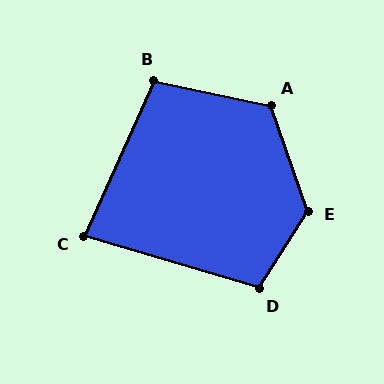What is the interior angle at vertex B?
Approximately 103 degrees (obtuse).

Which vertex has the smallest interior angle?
C, at approximately 82 degrees.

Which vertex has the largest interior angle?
E, at approximately 129 degrees.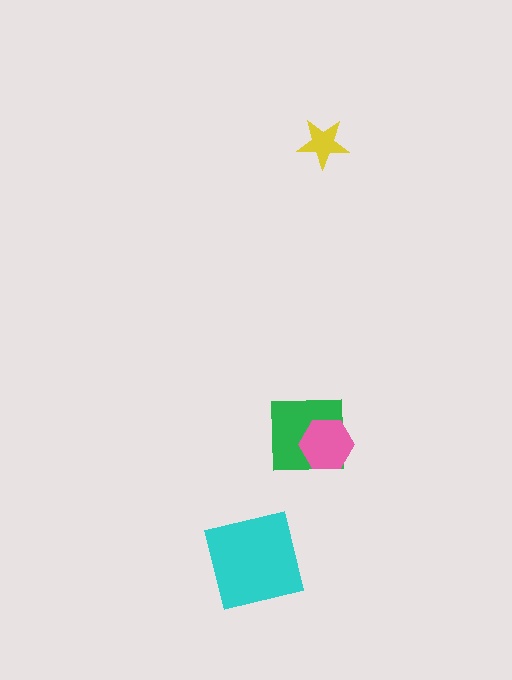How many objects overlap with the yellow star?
0 objects overlap with the yellow star.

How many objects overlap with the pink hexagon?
1 object overlaps with the pink hexagon.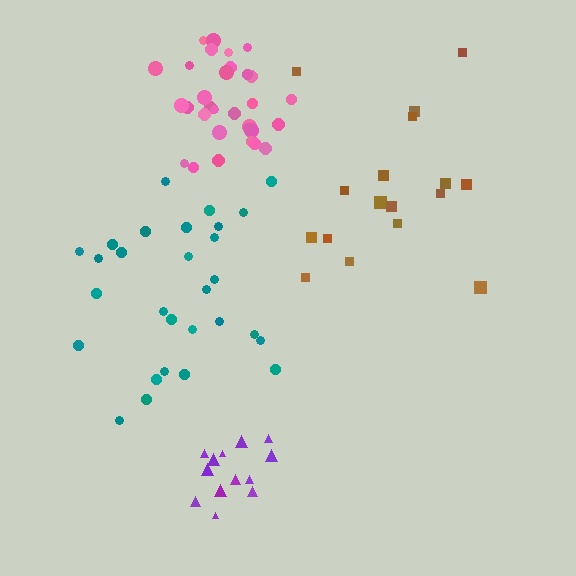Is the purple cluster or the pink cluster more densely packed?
Pink.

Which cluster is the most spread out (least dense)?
Brown.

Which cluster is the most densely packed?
Pink.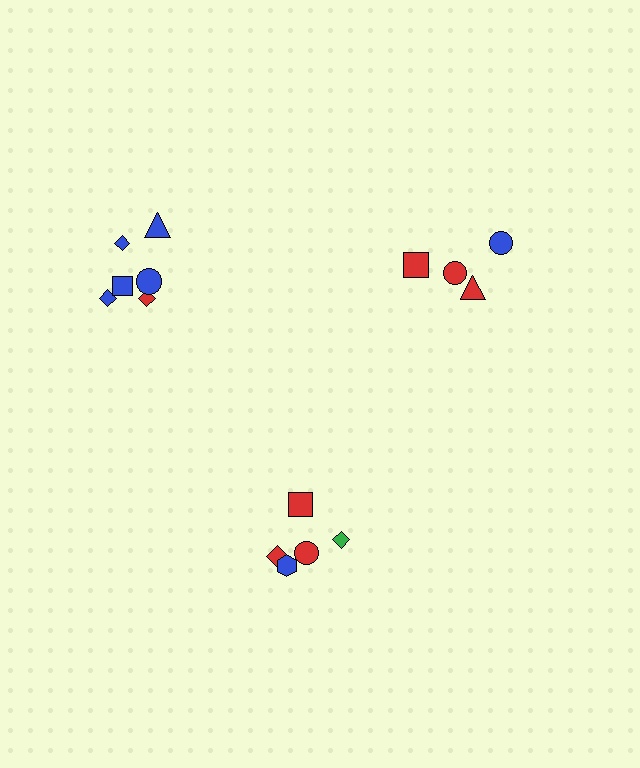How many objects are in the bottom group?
There are 5 objects.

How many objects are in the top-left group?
There are 6 objects.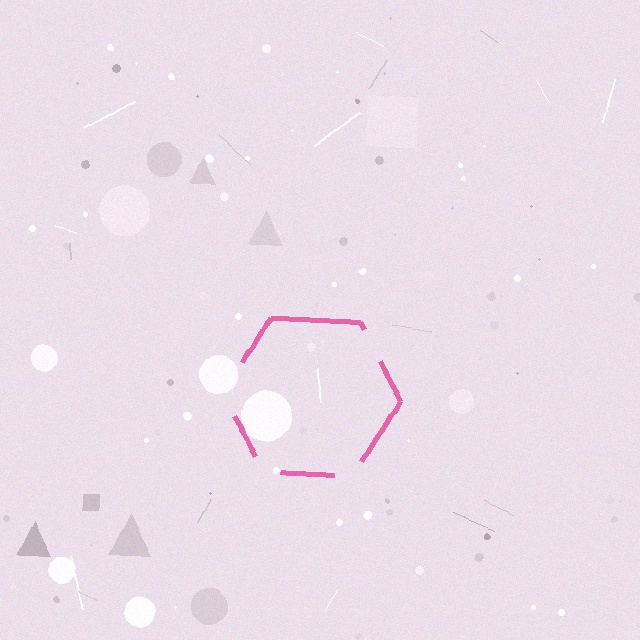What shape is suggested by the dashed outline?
The dashed outline suggests a hexagon.